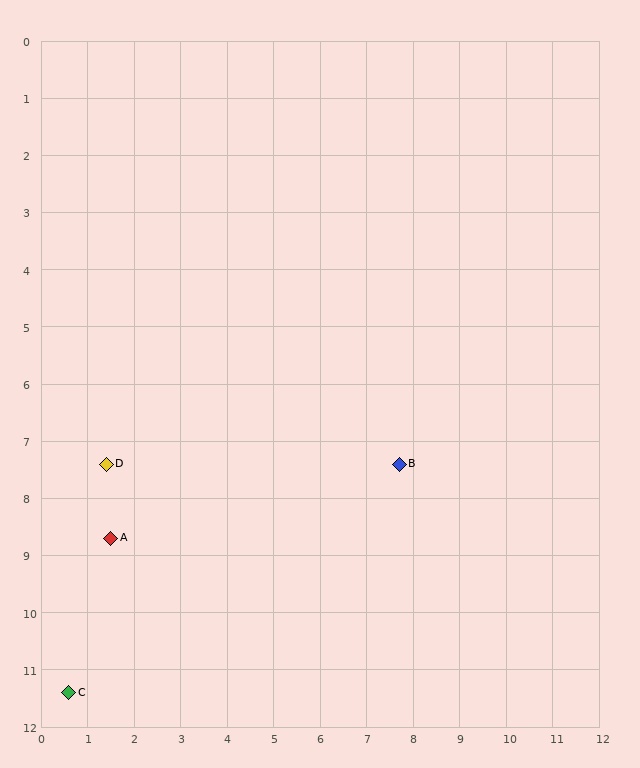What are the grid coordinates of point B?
Point B is at approximately (7.7, 7.4).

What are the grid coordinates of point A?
Point A is at approximately (1.5, 8.7).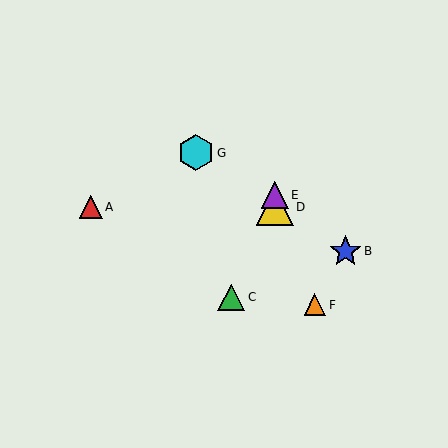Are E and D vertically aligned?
Yes, both are at x≈275.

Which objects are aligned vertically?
Objects D, E are aligned vertically.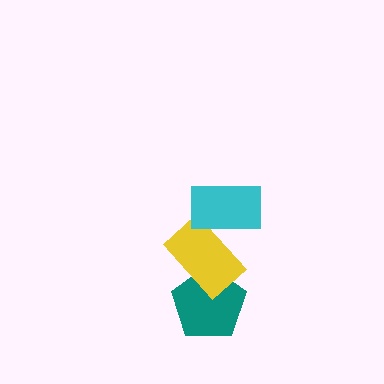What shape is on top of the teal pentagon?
The yellow rectangle is on top of the teal pentagon.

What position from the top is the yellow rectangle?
The yellow rectangle is 2nd from the top.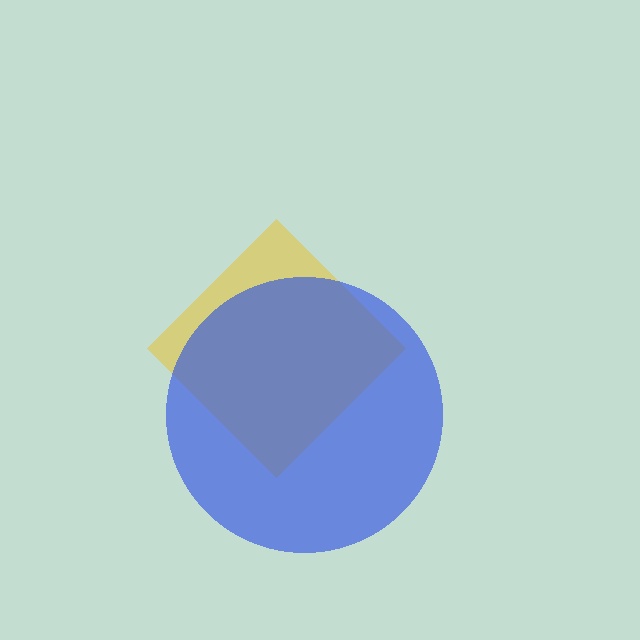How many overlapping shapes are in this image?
There are 2 overlapping shapes in the image.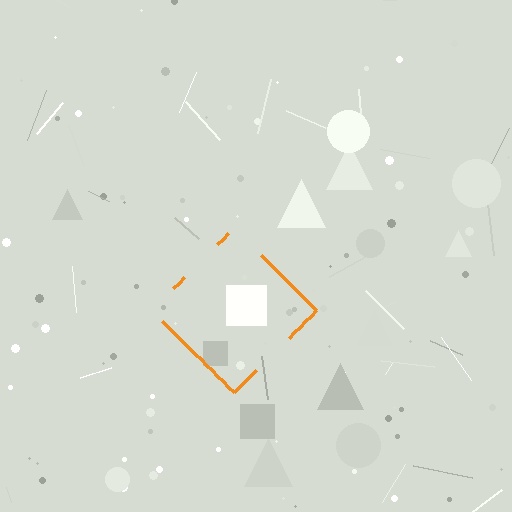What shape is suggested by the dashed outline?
The dashed outline suggests a diamond.